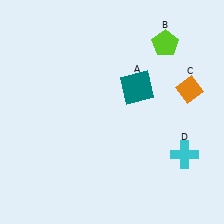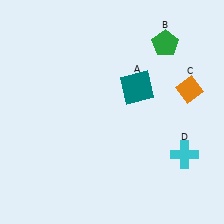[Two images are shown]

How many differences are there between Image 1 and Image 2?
There is 1 difference between the two images.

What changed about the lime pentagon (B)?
In Image 1, B is lime. In Image 2, it changed to green.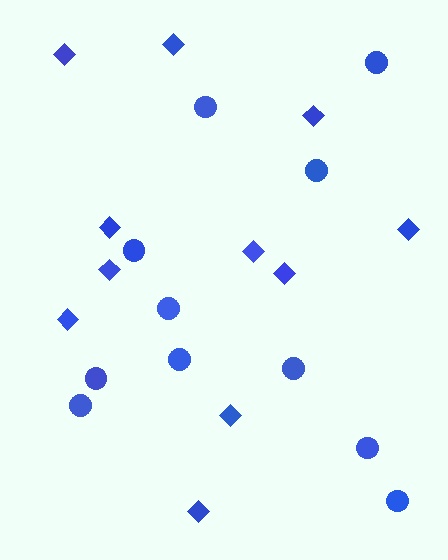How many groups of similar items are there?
There are 2 groups: one group of diamonds (11) and one group of circles (11).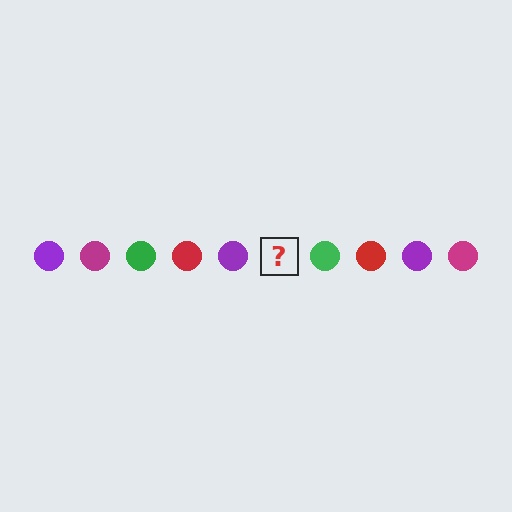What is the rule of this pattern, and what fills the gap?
The rule is that the pattern cycles through purple, magenta, green, red circles. The gap should be filled with a magenta circle.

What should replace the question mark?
The question mark should be replaced with a magenta circle.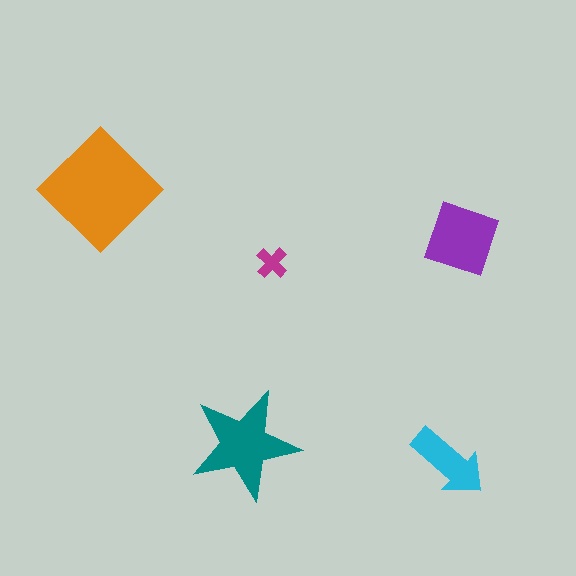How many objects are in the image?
There are 5 objects in the image.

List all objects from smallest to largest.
The magenta cross, the cyan arrow, the purple square, the teal star, the orange diamond.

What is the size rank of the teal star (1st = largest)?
2nd.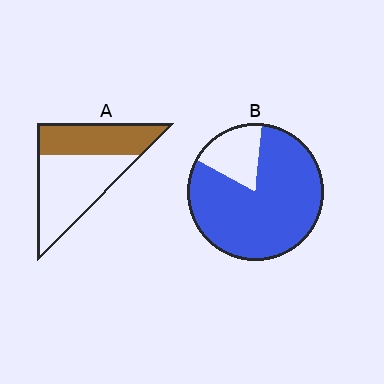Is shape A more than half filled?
No.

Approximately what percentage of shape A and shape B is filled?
A is approximately 40% and B is approximately 80%.